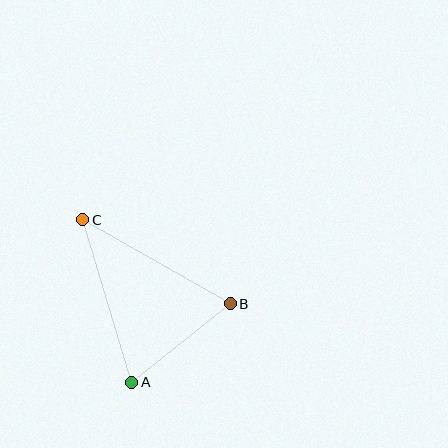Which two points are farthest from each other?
Points A and C are farthest from each other.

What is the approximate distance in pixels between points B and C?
The distance between B and C is approximately 170 pixels.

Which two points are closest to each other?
Points A and B are closest to each other.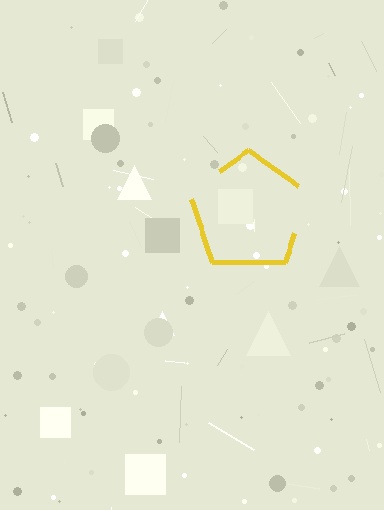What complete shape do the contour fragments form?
The contour fragments form a pentagon.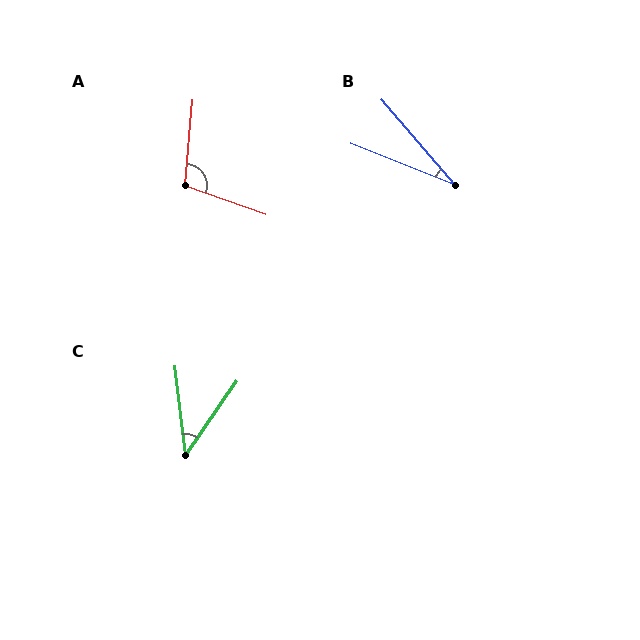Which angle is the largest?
A, at approximately 104 degrees.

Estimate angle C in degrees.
Approximately 41 degrees.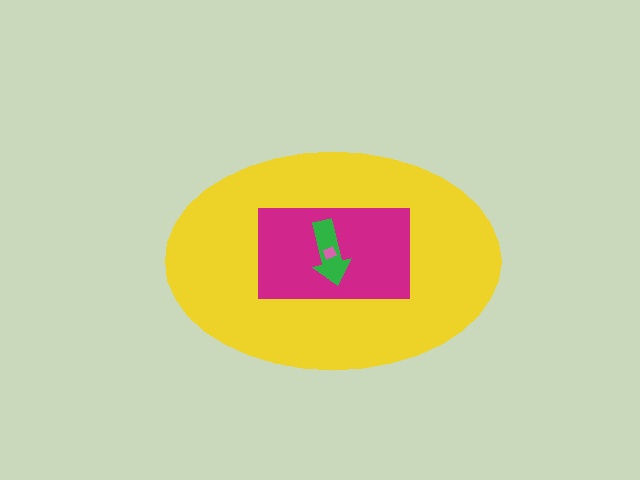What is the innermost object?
The pink diamond.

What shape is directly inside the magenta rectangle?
The green arrow.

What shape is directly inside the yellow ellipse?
The magenta rectangle.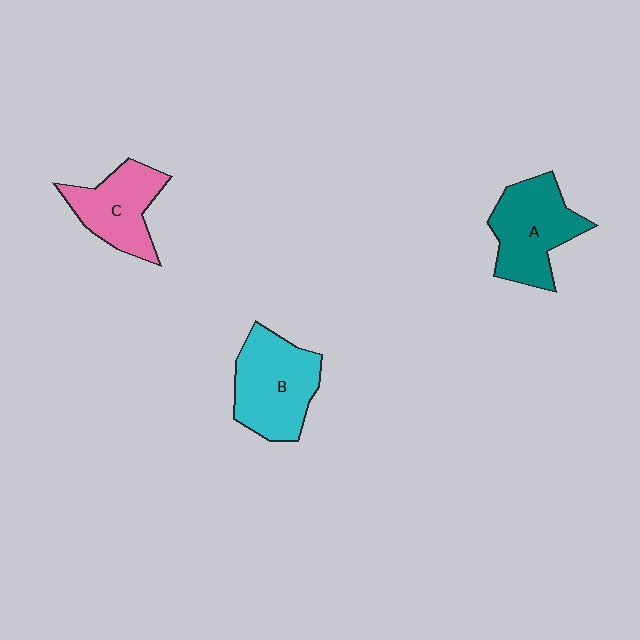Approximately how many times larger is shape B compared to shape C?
Approximately 1.3 times.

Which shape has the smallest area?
Shape C (pink).